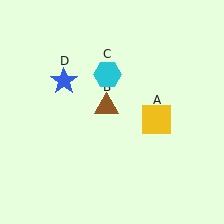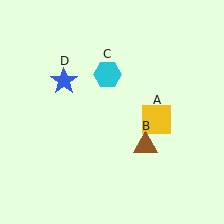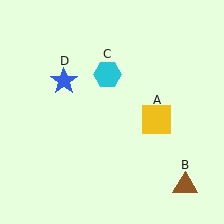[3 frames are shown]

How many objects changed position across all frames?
1 object changed position: brown triangle (object B).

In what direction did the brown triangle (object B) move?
The brown triangle (object B) moved down and to the right.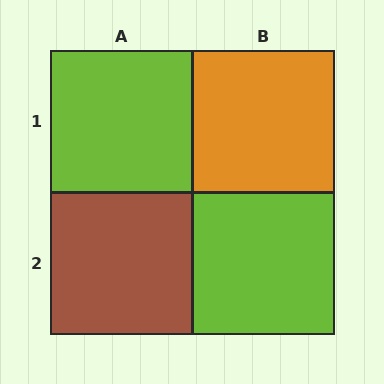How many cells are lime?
2 cells are lime.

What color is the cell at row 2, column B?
Lime.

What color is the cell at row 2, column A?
Brown.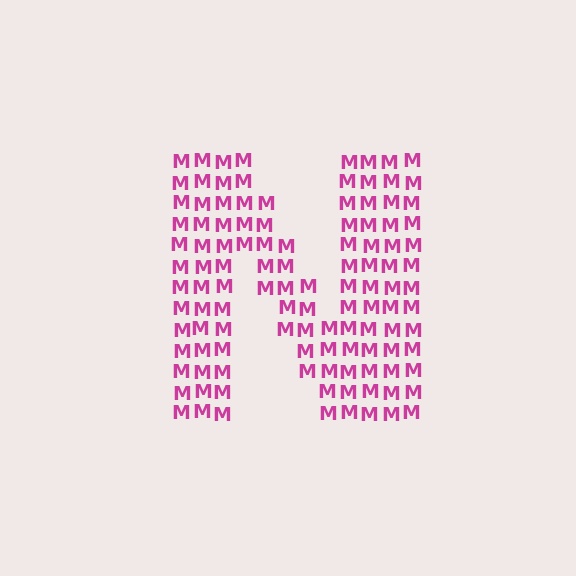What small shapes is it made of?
It is made of small letter M's.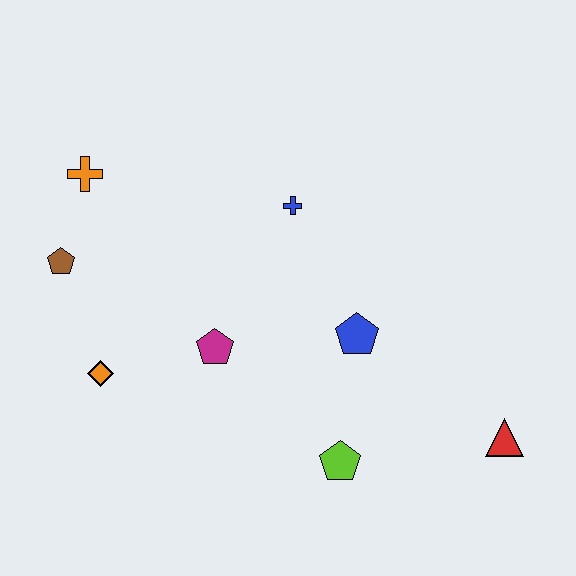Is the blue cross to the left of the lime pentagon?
Yes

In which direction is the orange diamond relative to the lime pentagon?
The orange diamond is to the left of the lime pentagon.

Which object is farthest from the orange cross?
The red triangle is farthest from the orange cross.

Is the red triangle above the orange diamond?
No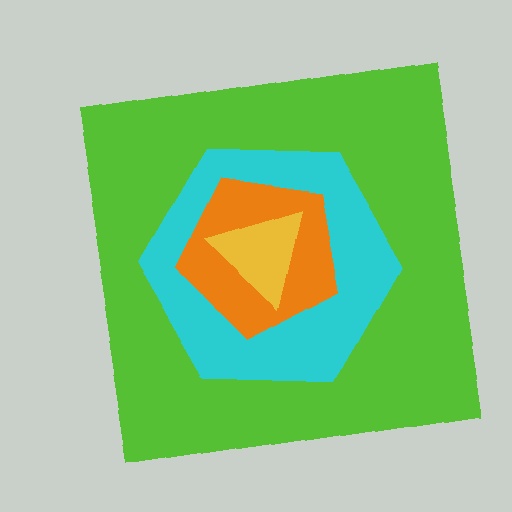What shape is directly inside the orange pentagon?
The yellow triangle.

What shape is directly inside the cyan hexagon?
The orange pentagon.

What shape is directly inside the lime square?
The cyan hexagon.